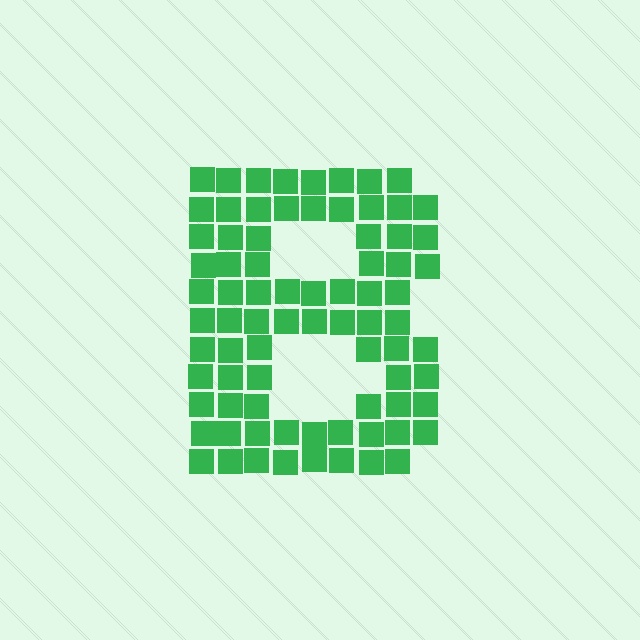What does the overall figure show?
The overall figure shows the letter B.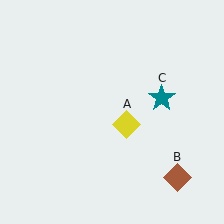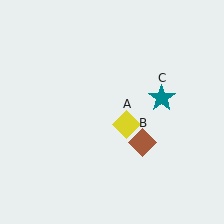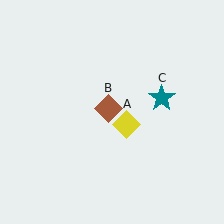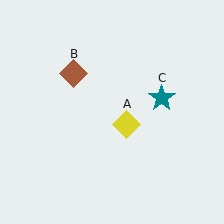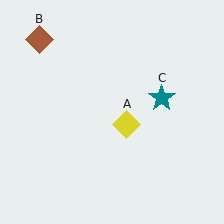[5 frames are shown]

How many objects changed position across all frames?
1 object changed position: brown diamond (object B).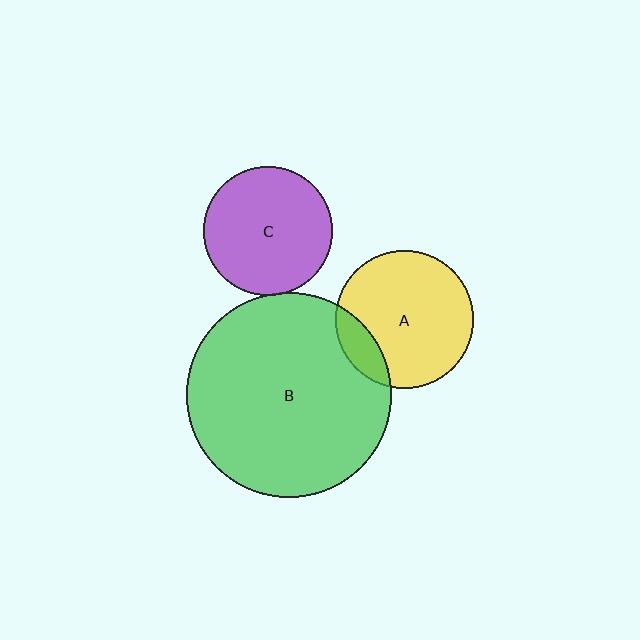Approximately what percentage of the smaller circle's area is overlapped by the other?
Approximately 15%.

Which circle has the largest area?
Circle B (green).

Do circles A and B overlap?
Yes.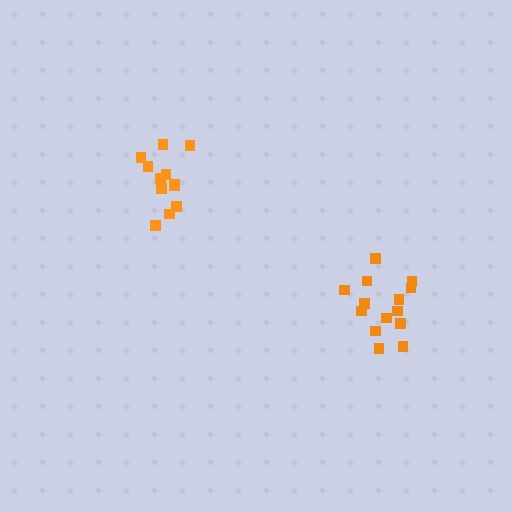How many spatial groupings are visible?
There are 2 spatial groupings.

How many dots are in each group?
Group 1: 14 dots, Group 2: 12 dots (26 total).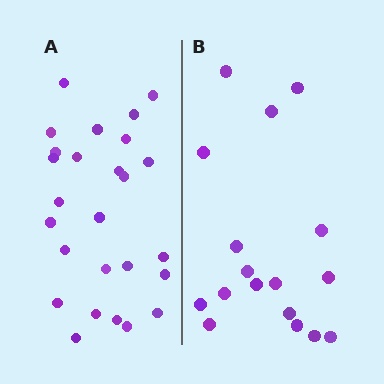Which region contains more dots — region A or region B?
Region A (the left region) has more dots.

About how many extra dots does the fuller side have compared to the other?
Region A has roughly 8 or so more dots than region B.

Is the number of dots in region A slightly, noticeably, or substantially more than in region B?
Region A has substantially more. The ratio is roughly 1.5 to 1.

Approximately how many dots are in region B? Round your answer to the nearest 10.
About 20 dots. (The exact count is 17, which rounds to 20.)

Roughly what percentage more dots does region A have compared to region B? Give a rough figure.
About 55% more.